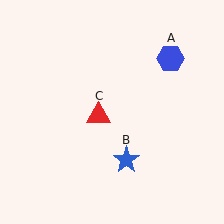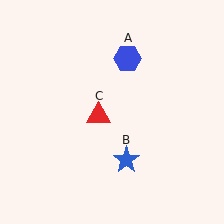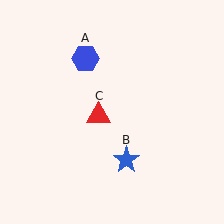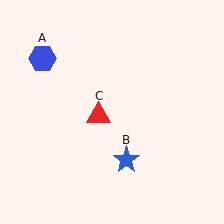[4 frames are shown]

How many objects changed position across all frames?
1 object changed position: blue hexagon (object A).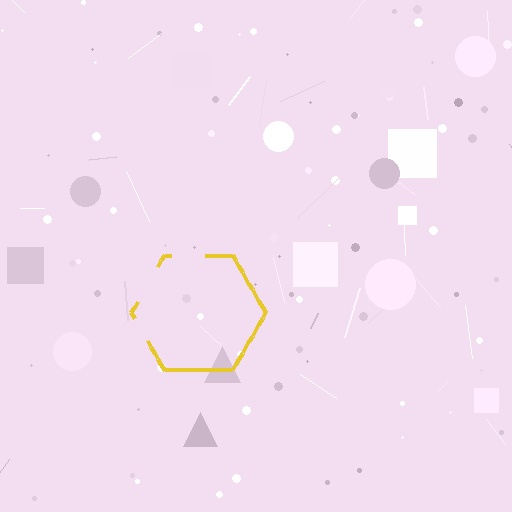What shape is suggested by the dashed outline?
The dashed outline suggests a hexagon.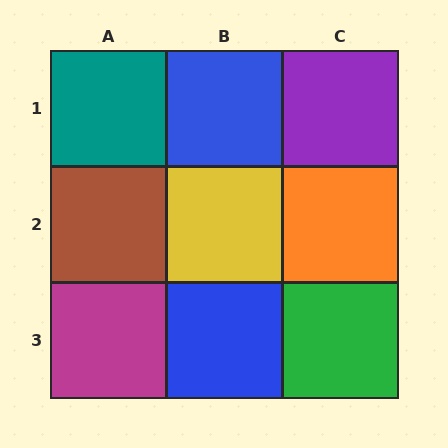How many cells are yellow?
1 cell is yellow.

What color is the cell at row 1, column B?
Blue.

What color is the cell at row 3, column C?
Green.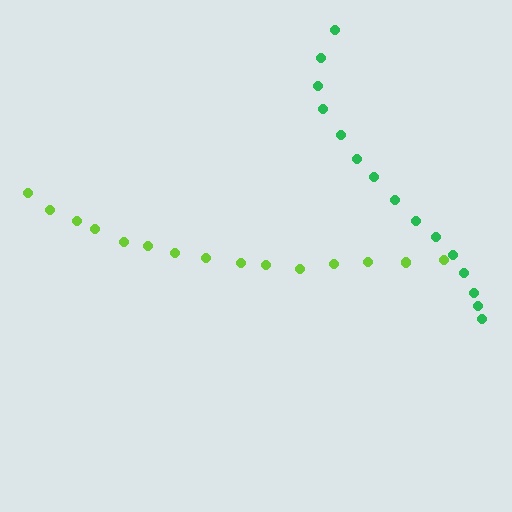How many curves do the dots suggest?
There are 2 distinct paths.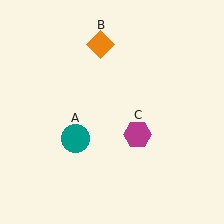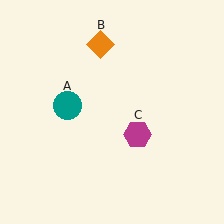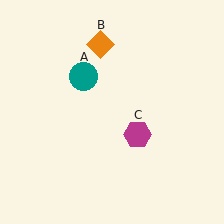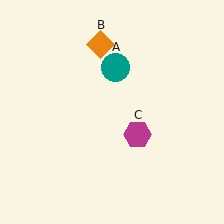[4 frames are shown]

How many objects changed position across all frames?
1 object changed position: teal circle (object A).